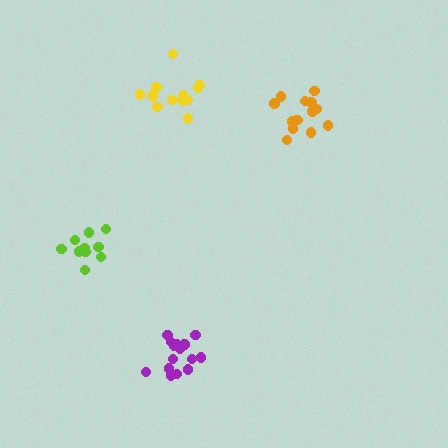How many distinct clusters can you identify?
There are 4 distinct clusters.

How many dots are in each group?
Group 1: 13 dots, Group 2: 10 dots, Group 3: 16 dots, Group 4: 14 dots (53 total).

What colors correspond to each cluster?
The clusters are colored: yellow, lime, purple, orange.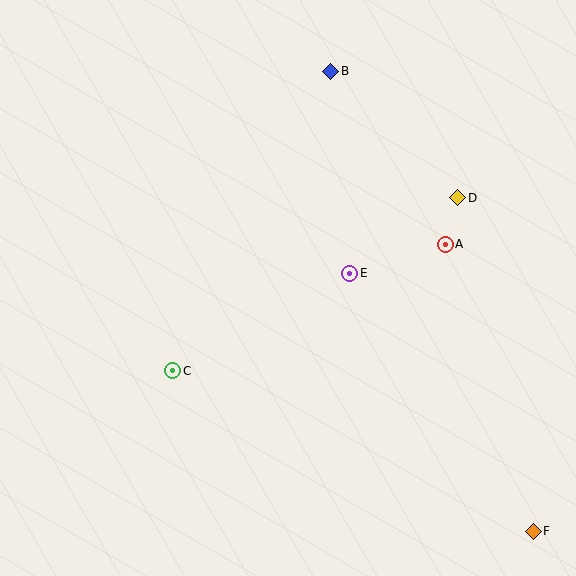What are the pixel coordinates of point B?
Point B is at (331, 71).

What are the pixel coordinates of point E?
Point E is at (350, 273).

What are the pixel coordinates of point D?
Point D is at (458, 198).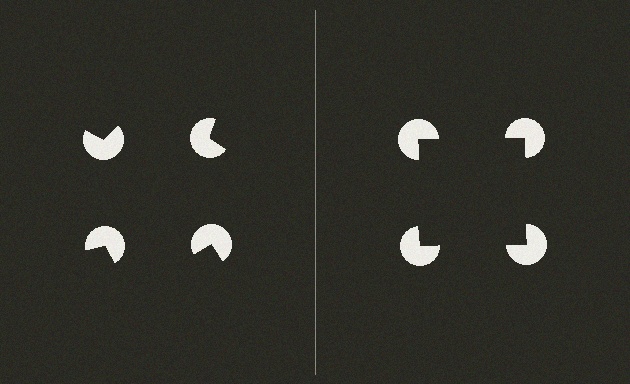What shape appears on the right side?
An illusory square.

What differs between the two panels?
The pac-man discs are positioned identically on both sides; only the wedge orientations differ. On the right they align to a square; on the left they are misaligned.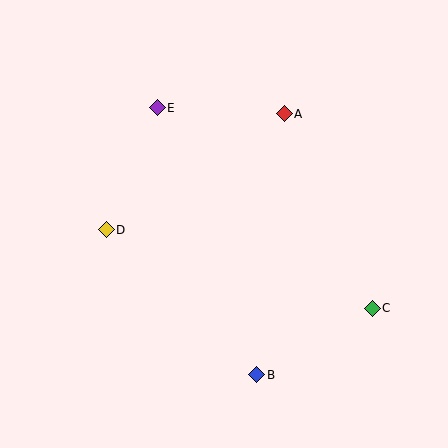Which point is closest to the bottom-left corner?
Point D is closest to the bottom-left corner.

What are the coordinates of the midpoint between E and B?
The midpoint between E and B is at (207, 241).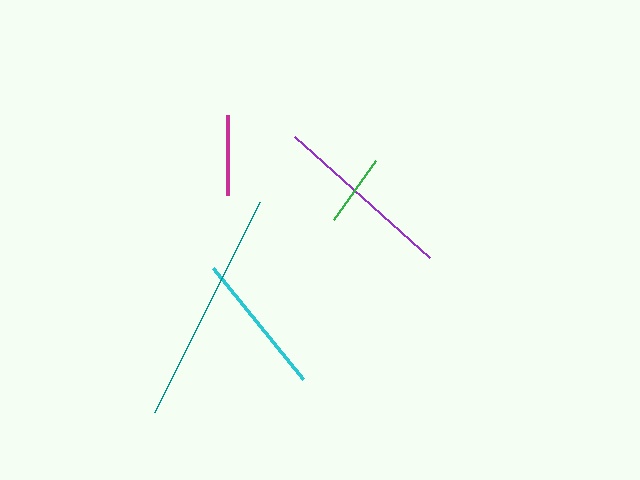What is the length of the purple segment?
The purple segment is approximately 182 pixels long.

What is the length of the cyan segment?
The cyan segment is approximately 142 pixels long.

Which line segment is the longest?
The teal line is the longest at approximately 235 pixels.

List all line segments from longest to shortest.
From longest to shortest: teal, purple, cyan, magenta, green.